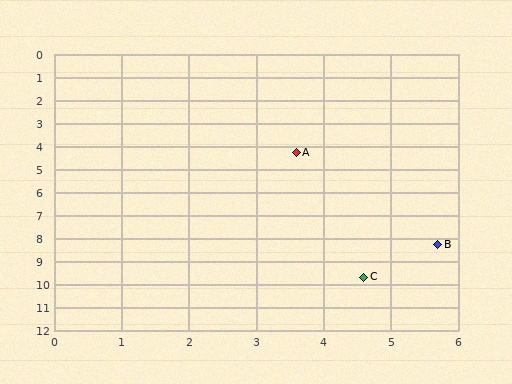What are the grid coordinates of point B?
Point B is at approximately (5.7, 8.3).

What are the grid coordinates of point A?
Point A is at approximately (3.6, 4.3).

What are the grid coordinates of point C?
Point C is at approximately (4.6, 9.7).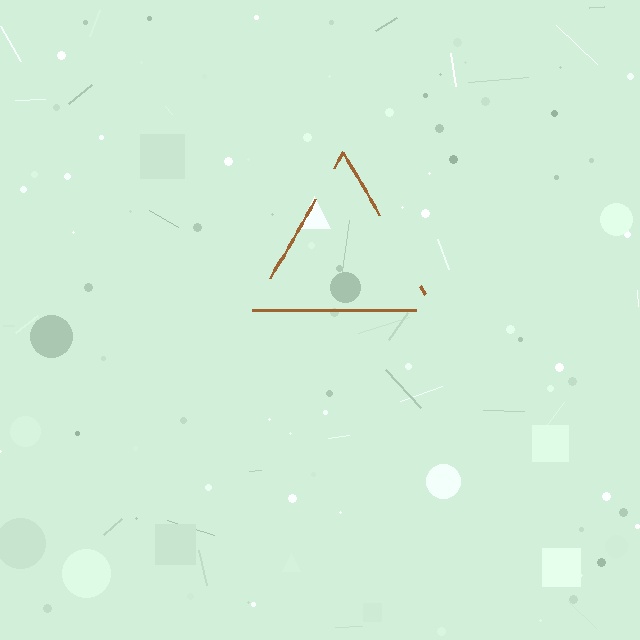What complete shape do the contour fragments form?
The contour fragments form a triangle.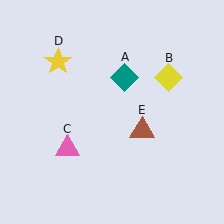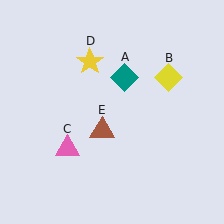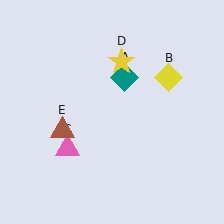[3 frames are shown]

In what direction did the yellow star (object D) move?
The yellow star (object D) moved right.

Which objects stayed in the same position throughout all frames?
Teal diamond (object A) and yellow diamond (object B) and pink triangle (object C) remained stationary.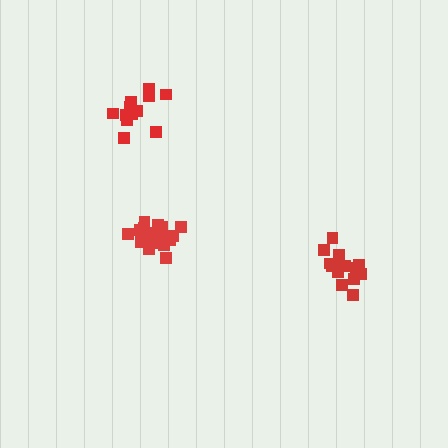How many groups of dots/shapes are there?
There are 3 groups.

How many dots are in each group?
Group 1: 14 dots, Group 2: 18 dots, Group 3: 14 dots (46 total).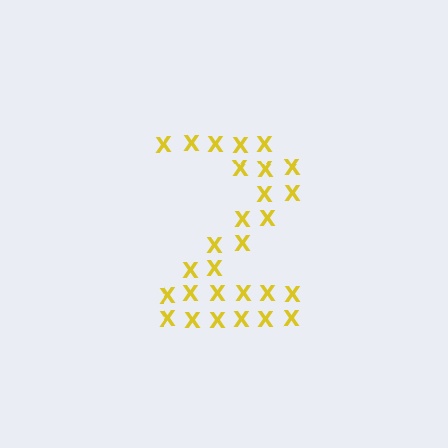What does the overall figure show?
The overall figure shows the digit 2.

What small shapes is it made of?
It is made of small letter X's.